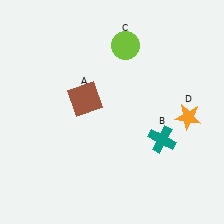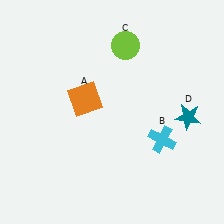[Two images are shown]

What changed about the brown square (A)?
In Image 1, A is brown. In Image 2, it changed to orange.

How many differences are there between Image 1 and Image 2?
There are 3 differences between the two images.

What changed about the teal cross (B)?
In Image 1, B is teal. In Image 2, it changed to cyan.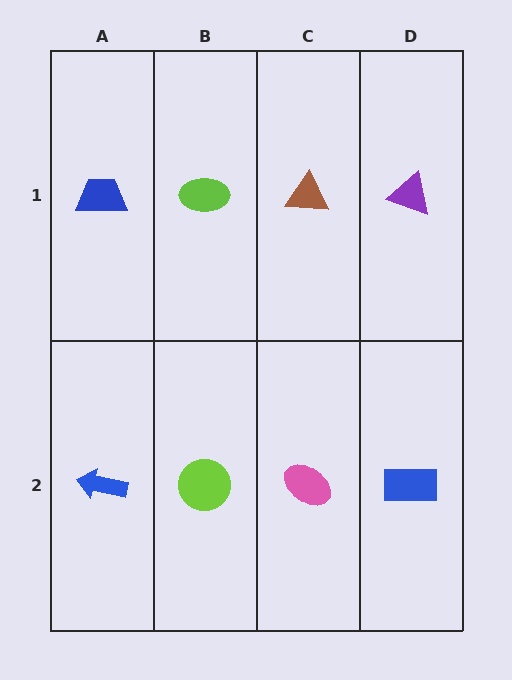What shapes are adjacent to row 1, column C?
A pink ellipse (row 2, column C), a lime ellipse (row 1, column B), a purple triangle (row 1, column D).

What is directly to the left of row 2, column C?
A lime circle.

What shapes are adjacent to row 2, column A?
A blue trapezoid (row 1, column A), a lime circle (row 2, column B).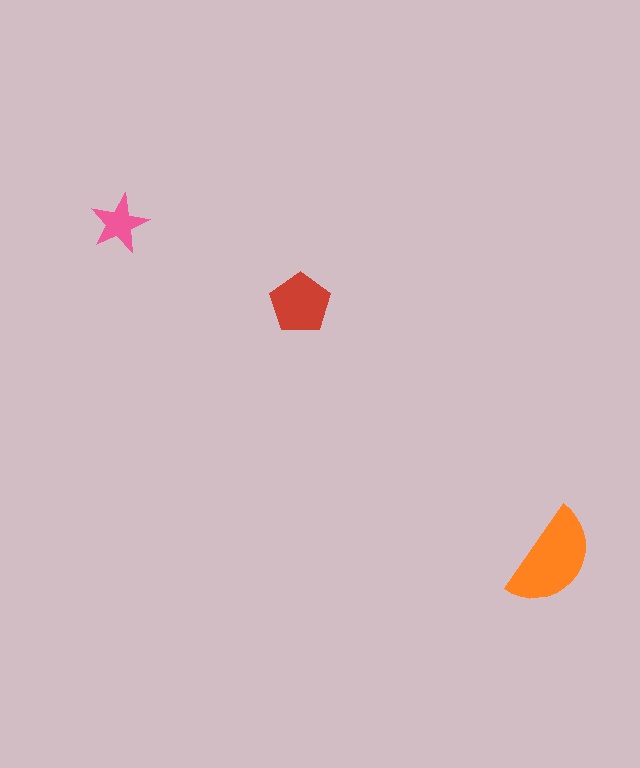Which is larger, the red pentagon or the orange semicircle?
The orange semicircle.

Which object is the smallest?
The pink star.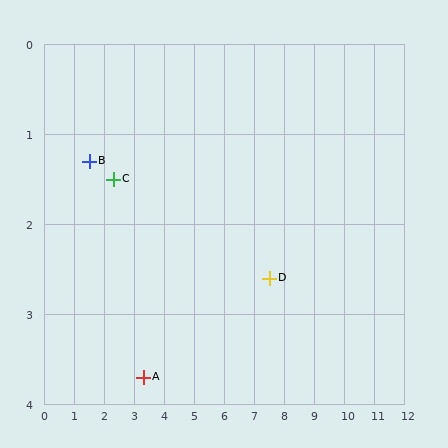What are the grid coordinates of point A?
Point A is at approximately (3.3, 3.7).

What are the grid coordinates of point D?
Point D is at approximately (7.5, 2.6).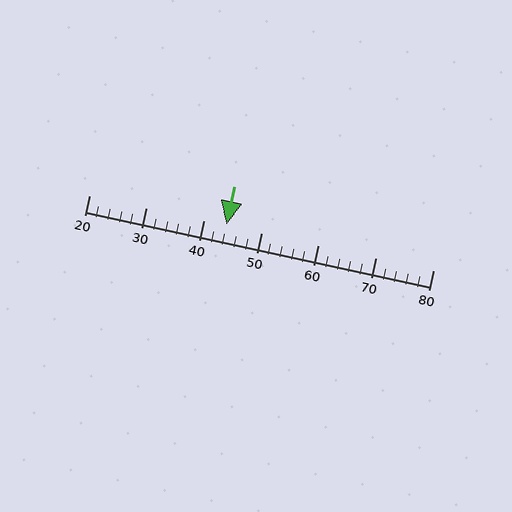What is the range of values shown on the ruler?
The ruler shows values from 20 to 80.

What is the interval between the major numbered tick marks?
The major tick marks are spaced 10 units apart.